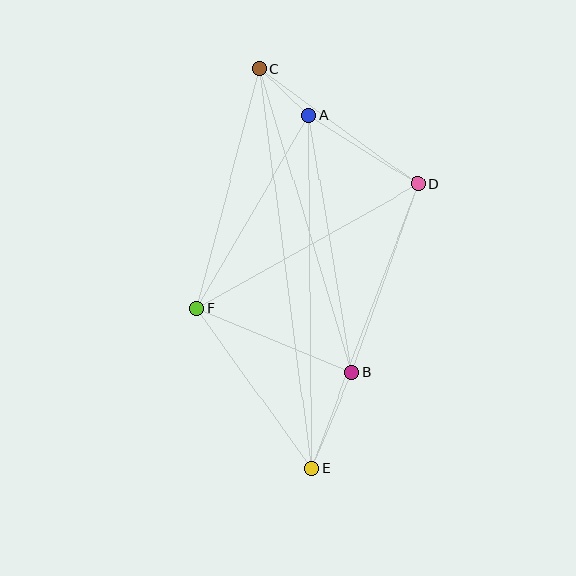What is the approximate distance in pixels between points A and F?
The distance between A and F is approximately 223 pixels.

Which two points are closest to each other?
Points A and C are closest to each other.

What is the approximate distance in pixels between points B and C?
The distance between B and C is approximately 317 pixels.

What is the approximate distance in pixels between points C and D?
The distance between C and D is approximately 196 pixels.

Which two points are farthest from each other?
Points C and E are farthest from each other.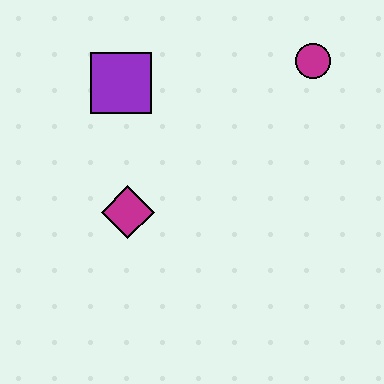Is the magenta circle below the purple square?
No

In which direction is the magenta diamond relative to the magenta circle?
The magenta diamond is to the left of the magenta circle.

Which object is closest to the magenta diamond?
The purple square is closest to the magenta diamond.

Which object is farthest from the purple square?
The magenta circle is farthest from the purple square.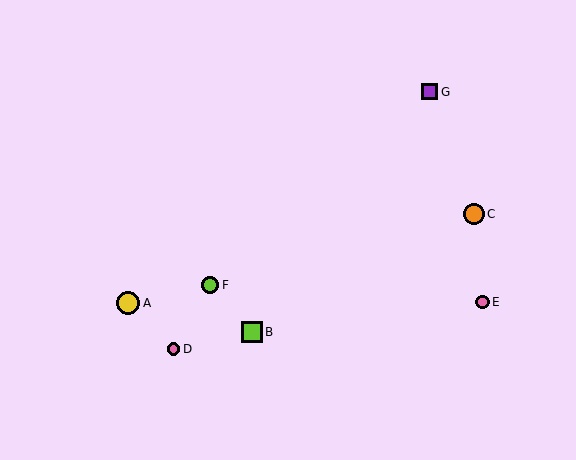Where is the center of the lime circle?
The center of the lime circle is at (210, 285).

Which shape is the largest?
The yellow circle (labeled A) is the largest.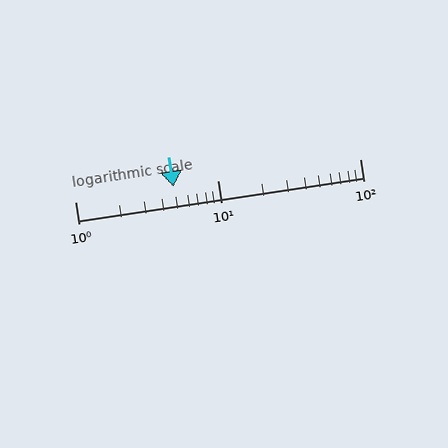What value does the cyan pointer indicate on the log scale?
The pointer indicates approximately 4.9.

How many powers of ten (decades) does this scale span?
The scale spans 2 decades, from 1 to 100.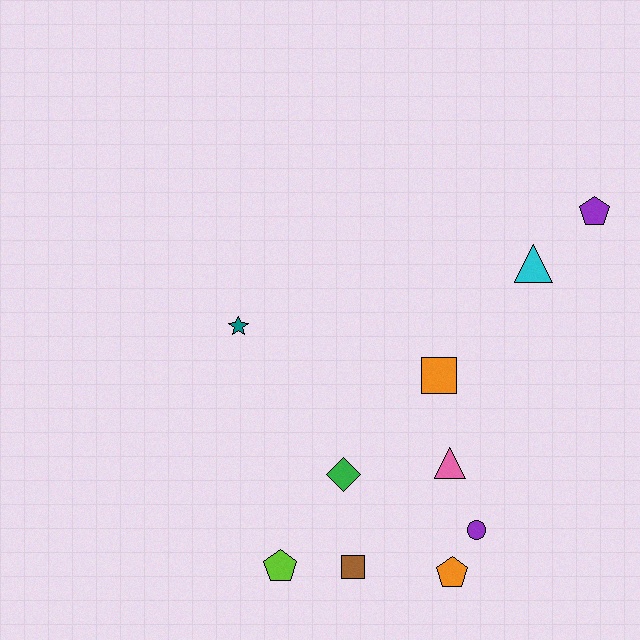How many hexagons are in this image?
There are no hexagons.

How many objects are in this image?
There are 10 objects.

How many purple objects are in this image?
There are 2 purple objects.